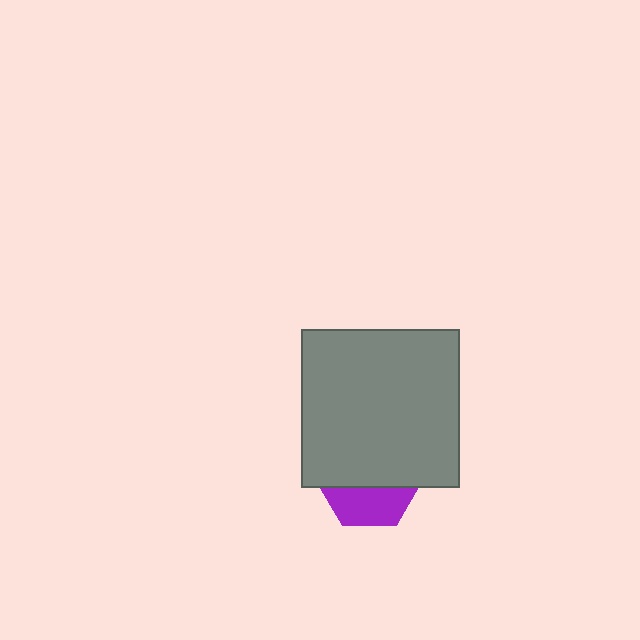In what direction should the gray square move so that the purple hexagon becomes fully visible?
The gray square should move up. That is the shortest direction to clear the overlap and leave the purple hexagon fully visible.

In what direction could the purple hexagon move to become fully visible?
The purple hexagon could move down. That would shift it out from behind the gray square entirely.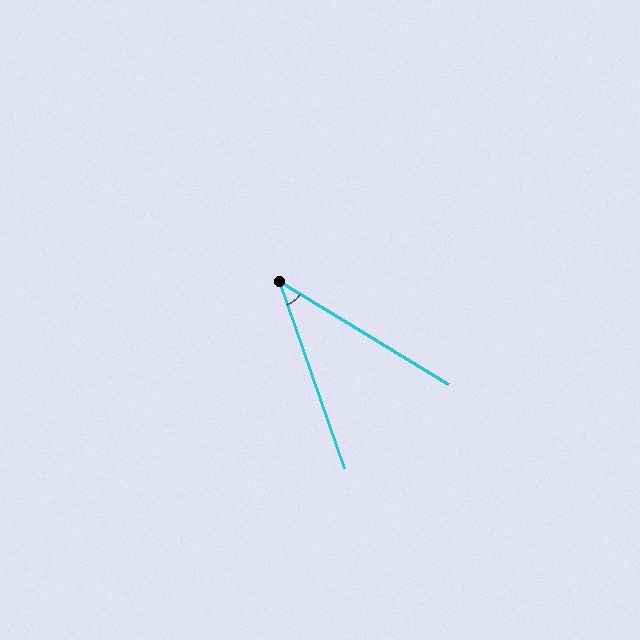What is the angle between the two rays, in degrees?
Approximately 39 degrees.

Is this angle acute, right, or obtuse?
It is acute.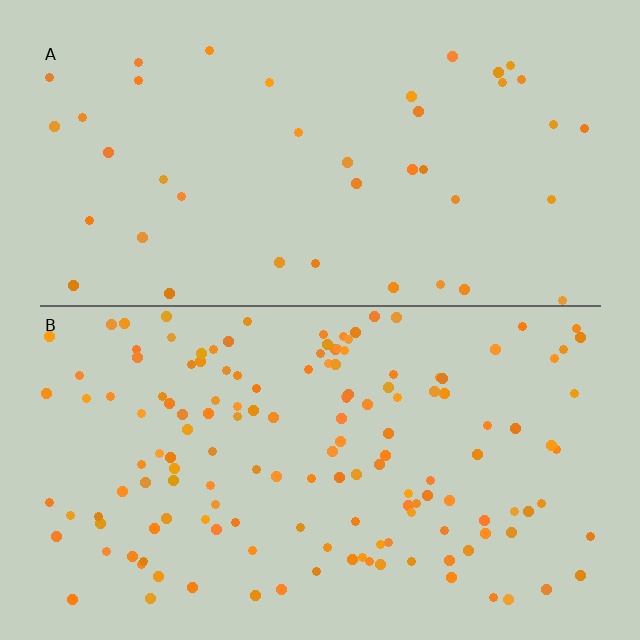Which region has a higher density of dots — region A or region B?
B (the bottom).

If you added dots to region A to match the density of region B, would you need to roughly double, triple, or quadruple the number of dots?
Approximately quadruple.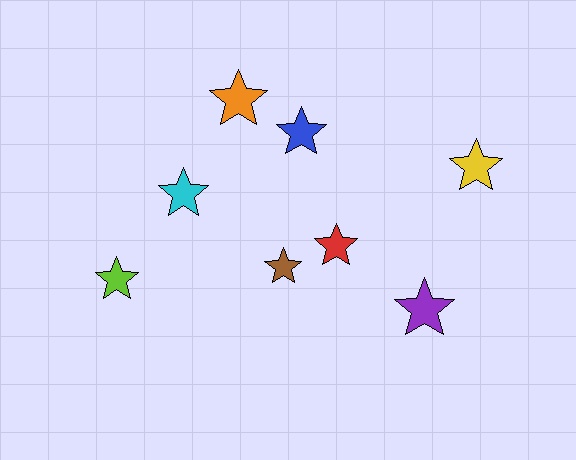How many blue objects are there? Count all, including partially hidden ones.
There is 1 blue object.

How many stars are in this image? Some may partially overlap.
There are 8 stars.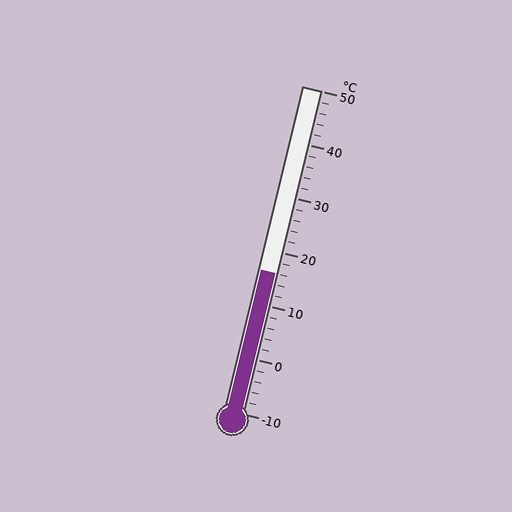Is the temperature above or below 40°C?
The temperature is below 40°C.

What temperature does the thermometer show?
The thermometer shows approximately 16°C.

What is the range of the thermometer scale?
The thermometer scale ranges from -10°C to 50°C.